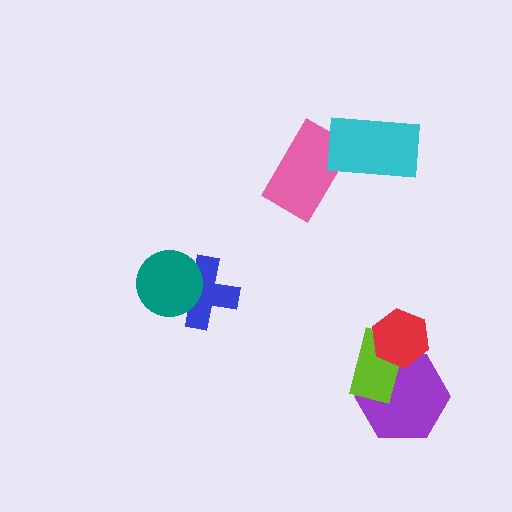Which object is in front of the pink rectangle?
The cyan rectangle is in front of the pink rectangle.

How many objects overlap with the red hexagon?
2 objects overlap with the red hexagon.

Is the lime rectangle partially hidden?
Yes, it is partially covered by another shape.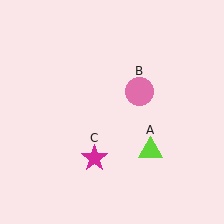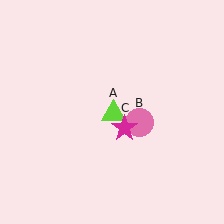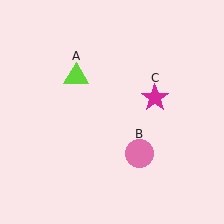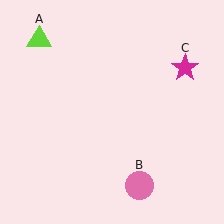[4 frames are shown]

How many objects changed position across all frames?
3 objects changed position: lime triangle (object A), pink circle (object B), magenta star (object C).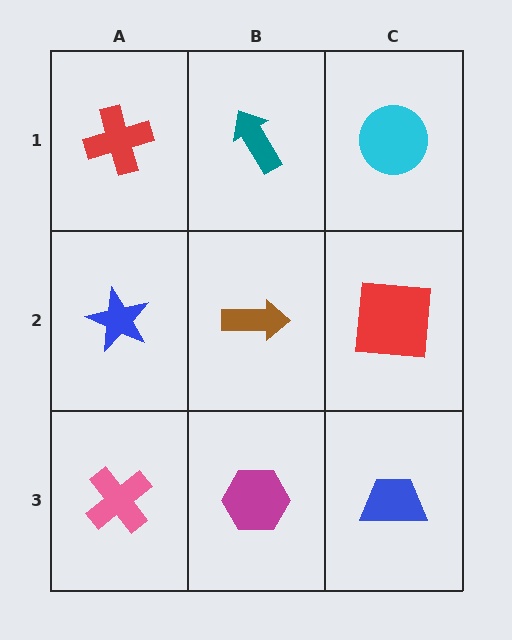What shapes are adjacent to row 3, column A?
A blue star (row 2, column A), a magenta hexagon (row 3, column B).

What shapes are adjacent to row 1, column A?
A blue star (row 2, column A), a teal arrow (row 1, column B).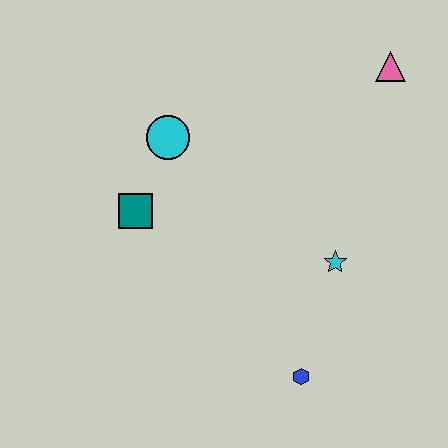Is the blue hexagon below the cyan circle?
Yes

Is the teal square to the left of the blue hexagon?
Yes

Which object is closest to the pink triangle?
The cyan star is closest to the pink triangle.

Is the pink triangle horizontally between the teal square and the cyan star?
No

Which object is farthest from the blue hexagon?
The pink triangle is farthest from the blue hexagon.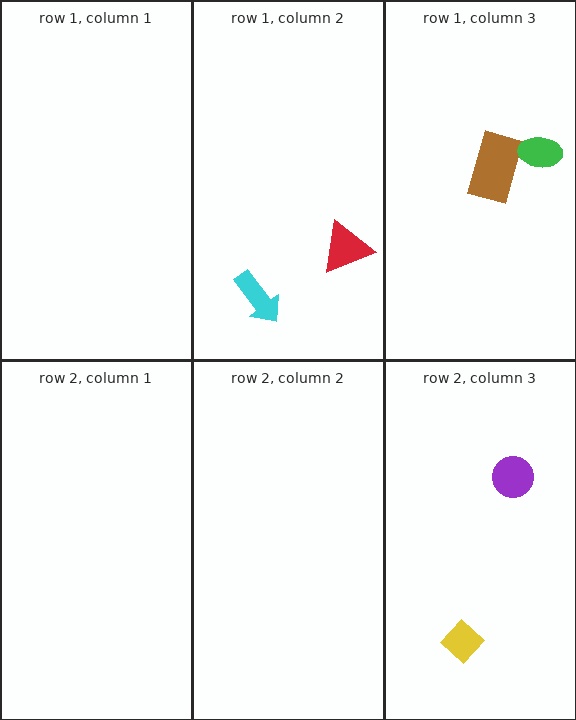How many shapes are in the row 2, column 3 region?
2.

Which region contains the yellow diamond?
The row 2, column 3 region.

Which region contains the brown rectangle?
The row 1, column 3 region.